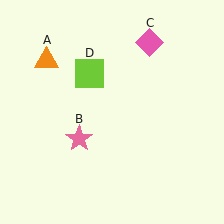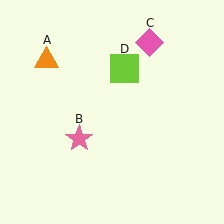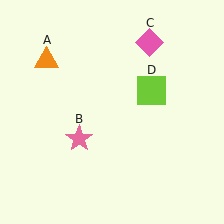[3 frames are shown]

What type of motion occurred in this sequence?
The lime square (object D) rotated clockwise around the center of the scene.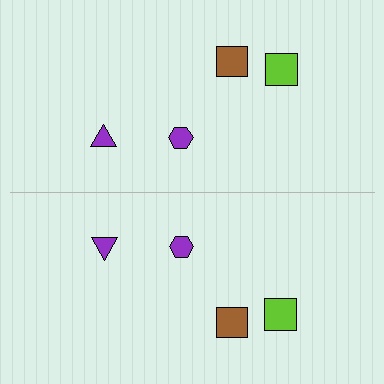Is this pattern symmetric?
Yes, this pattern has bilateral (reflection) symmetry.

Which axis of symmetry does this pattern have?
The pattern has a horizontal axis of symmetry running through the center of the image.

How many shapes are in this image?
There are 8 shapes in this image.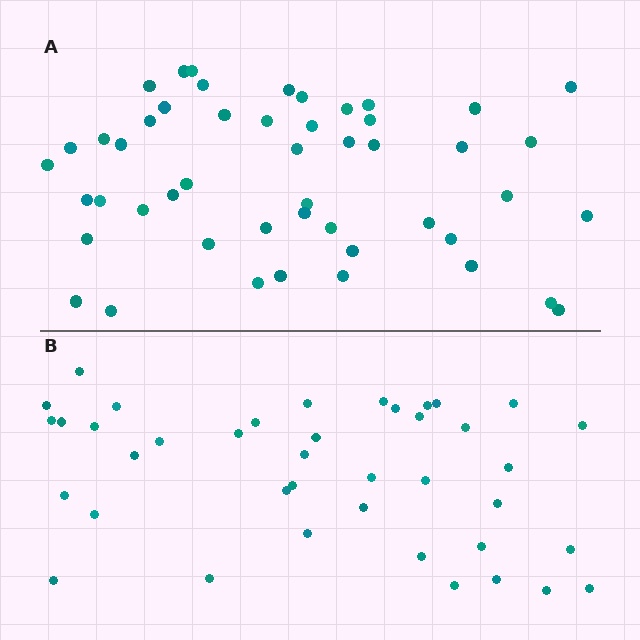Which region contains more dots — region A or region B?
Region A (the top region) has more dots.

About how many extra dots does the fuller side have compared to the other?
Region A has roughly 8 or so more dots than region B.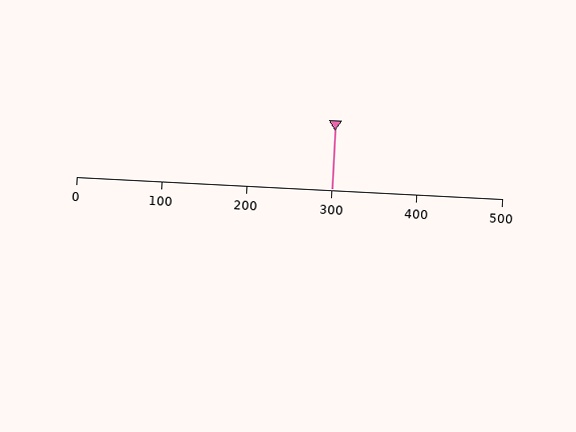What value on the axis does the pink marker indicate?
The marker indicates approximately 300.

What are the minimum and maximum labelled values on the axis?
The axis runs from 0 to 500.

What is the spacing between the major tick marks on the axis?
The major ticks are spaced 100 apart.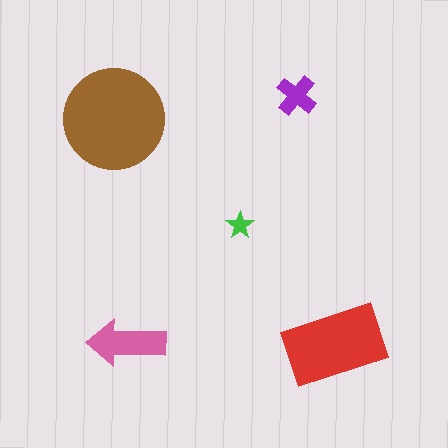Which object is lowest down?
The red rectangle is bottommost.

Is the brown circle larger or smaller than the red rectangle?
Larger.